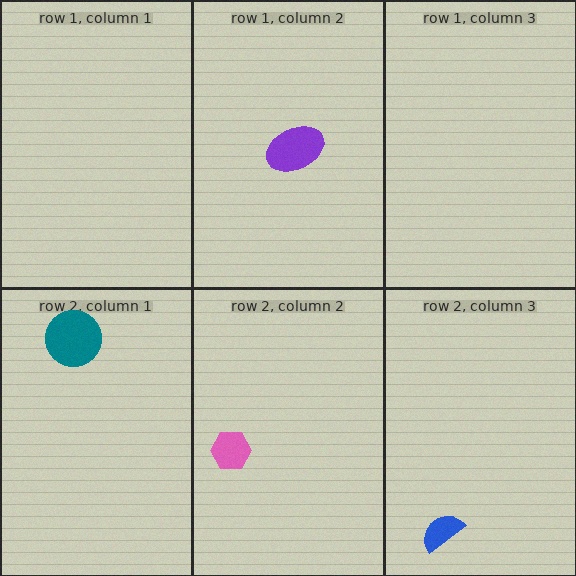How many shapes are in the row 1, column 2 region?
1.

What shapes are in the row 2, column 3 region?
The blue semicircle.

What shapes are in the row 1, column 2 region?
The purple ellipse.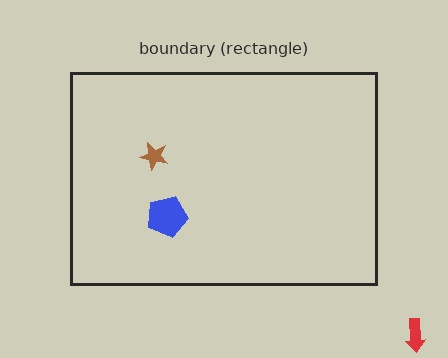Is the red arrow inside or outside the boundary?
Outside.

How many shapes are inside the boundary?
2 inside, 1 outside.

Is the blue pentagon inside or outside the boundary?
Inside.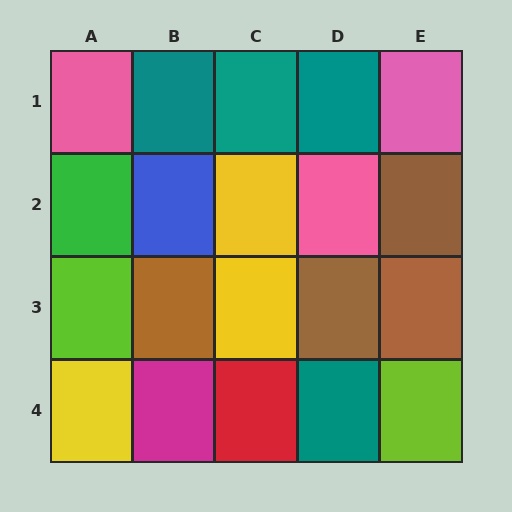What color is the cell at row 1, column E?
Pink.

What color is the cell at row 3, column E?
Brown.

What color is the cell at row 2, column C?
Yellow.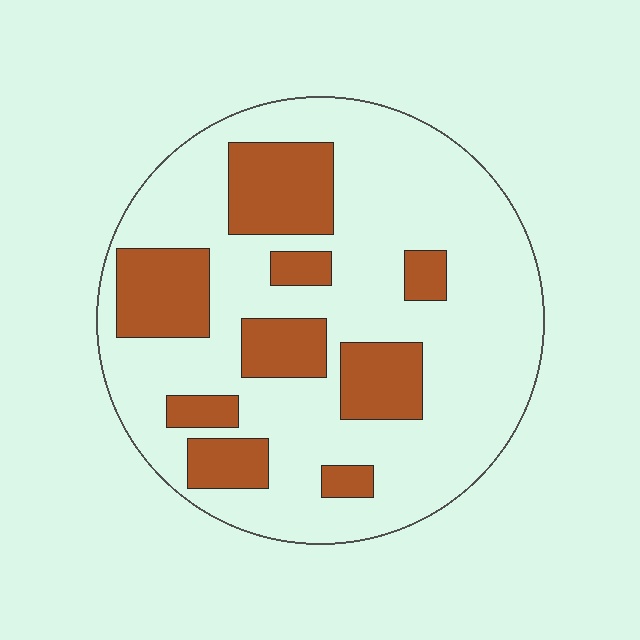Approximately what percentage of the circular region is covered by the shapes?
Approximately 25%.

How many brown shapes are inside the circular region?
9.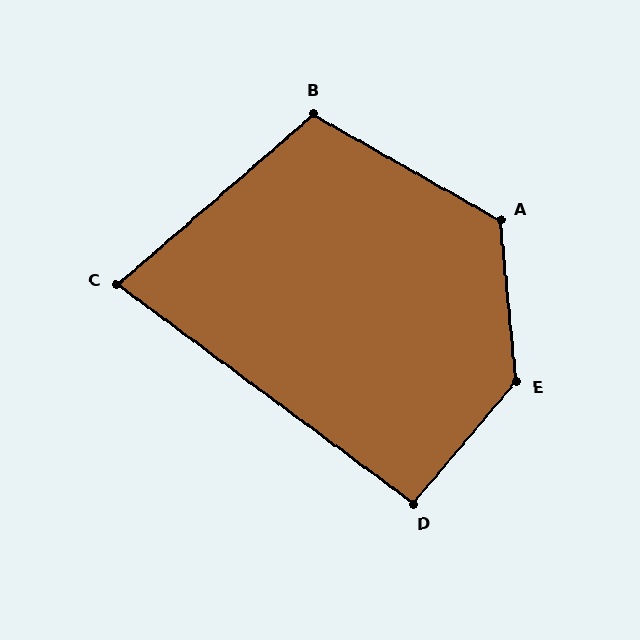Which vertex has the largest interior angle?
E, at approximately 134 degrees.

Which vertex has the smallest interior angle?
C, at approximately 78 degrees.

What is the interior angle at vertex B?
Approximately 109 degrees (obtuse).